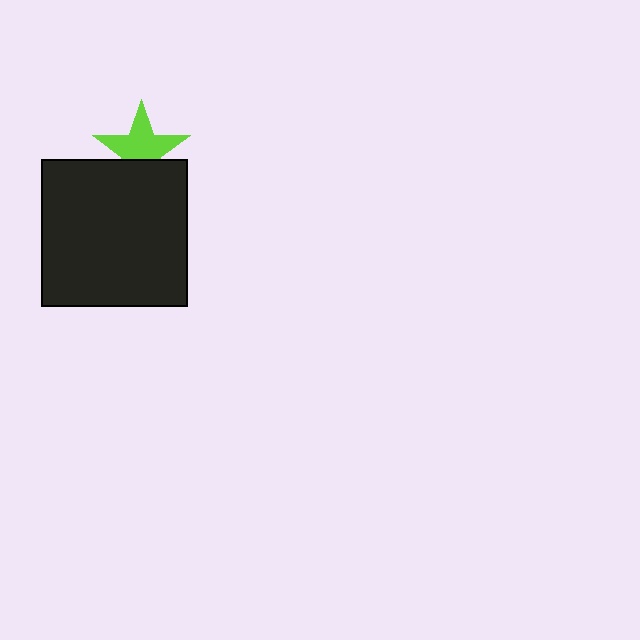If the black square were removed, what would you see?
You would see the complete lime star.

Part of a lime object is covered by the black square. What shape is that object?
It is a star.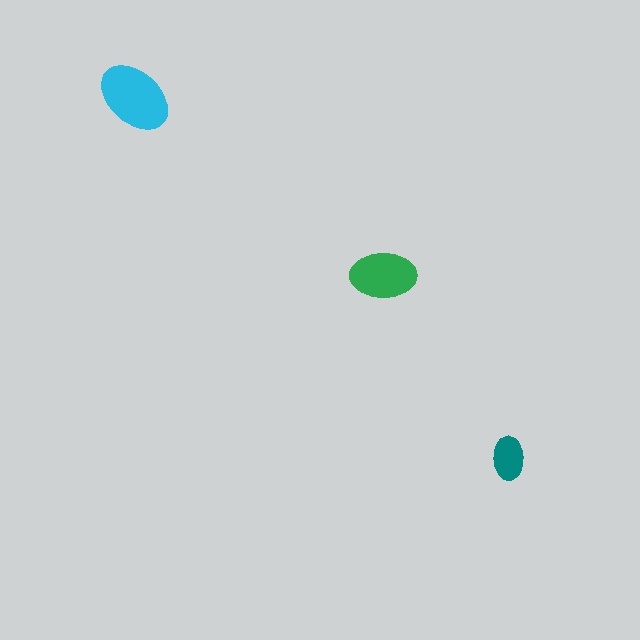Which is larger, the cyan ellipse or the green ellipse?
The cyan one.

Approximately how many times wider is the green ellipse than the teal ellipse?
About 1.5 times wider.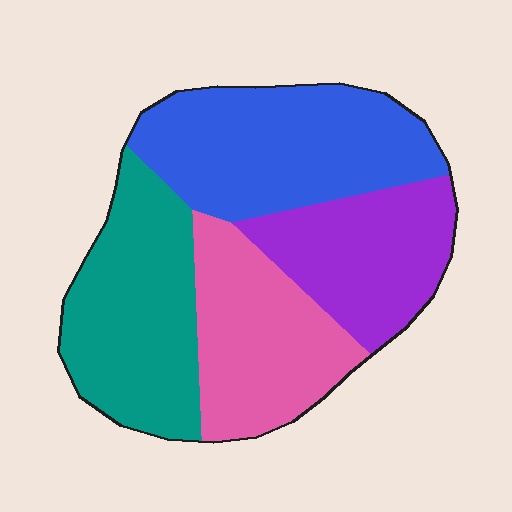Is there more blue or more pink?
Blue.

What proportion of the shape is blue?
Blue takes up about one third (1/3) of the shape.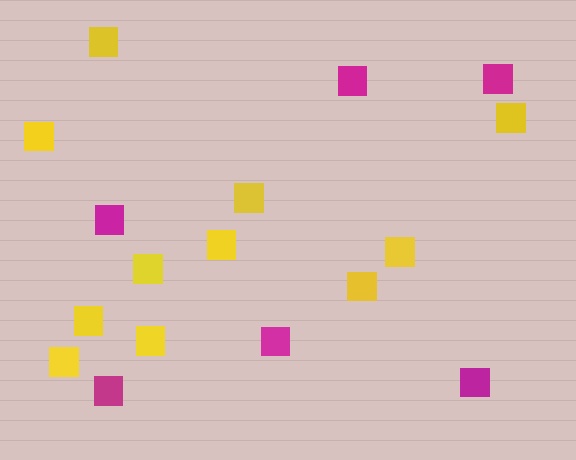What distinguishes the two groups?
There are 2 groups: one group of magenta squares (6) and one group of yellow squares (11).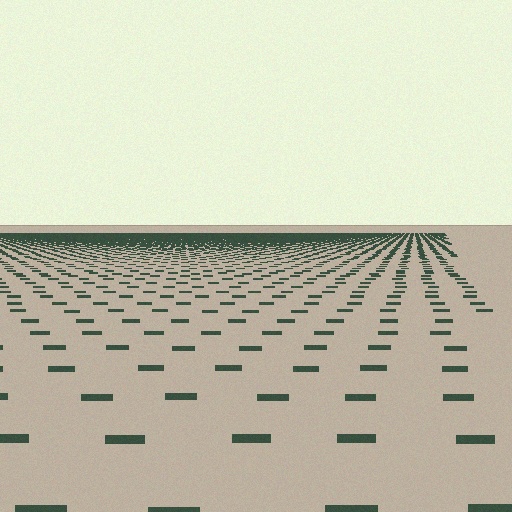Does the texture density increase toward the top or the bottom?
Density increases toward the top.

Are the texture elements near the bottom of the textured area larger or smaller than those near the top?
Larger. Near the bottom, elements are closer to the viewer and appear at a bigger on-screen size.